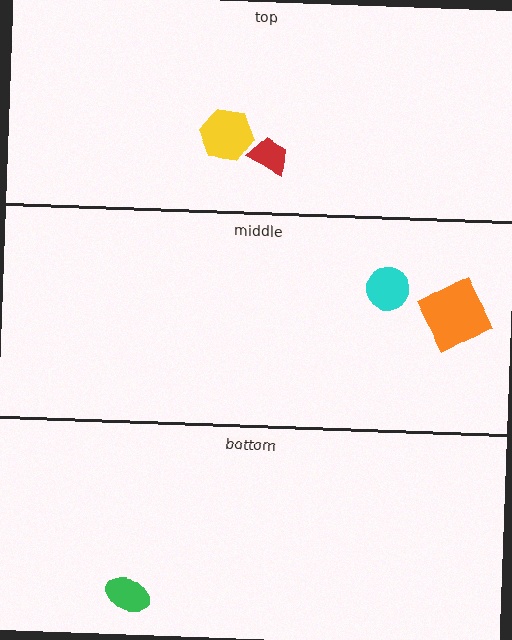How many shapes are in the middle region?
2.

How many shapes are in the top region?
2.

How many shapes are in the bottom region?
1.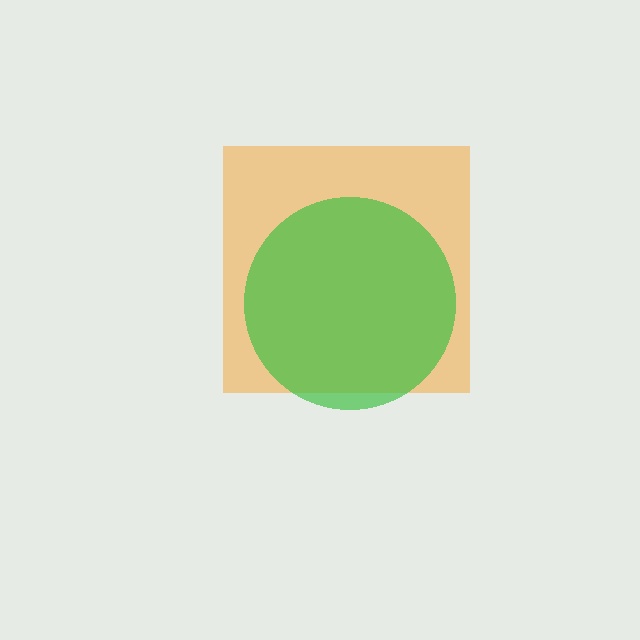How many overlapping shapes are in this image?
There are 2 overlapping shapes in the image.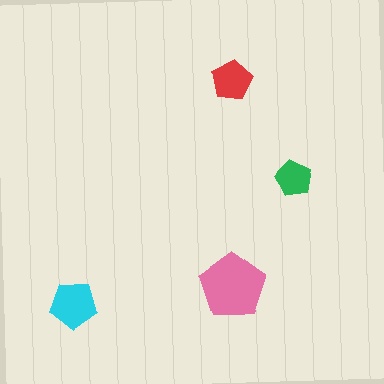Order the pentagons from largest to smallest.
the pink one, the cyan one, the red one, the green one.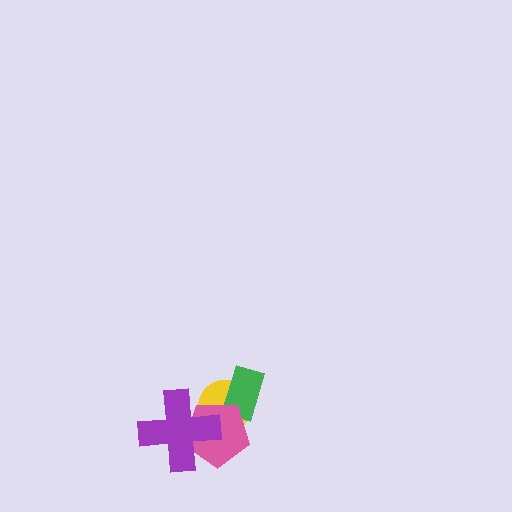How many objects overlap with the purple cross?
2 objects overlap with the purple cross.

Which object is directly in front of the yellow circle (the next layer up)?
The green rectangle is directly in front of the yellow circle.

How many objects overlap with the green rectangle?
2 objects overlap with the green rectangle.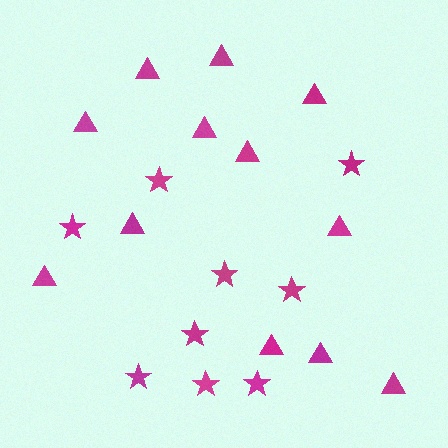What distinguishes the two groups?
There are 2 groups: one group of stars (9) and one group of triangles (12).